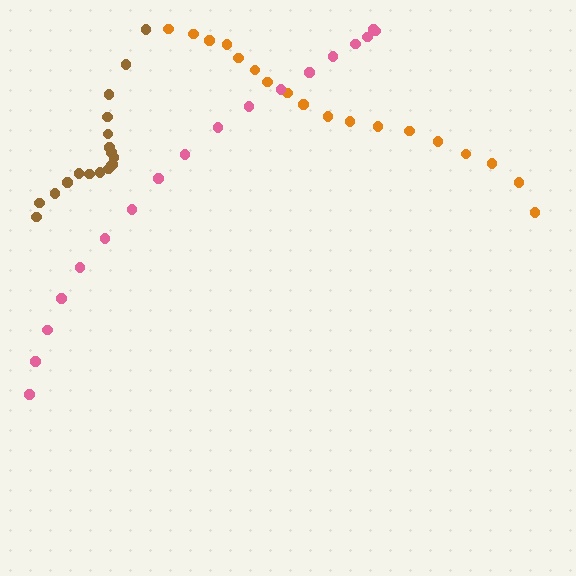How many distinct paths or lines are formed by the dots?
There are 3 distinct paths.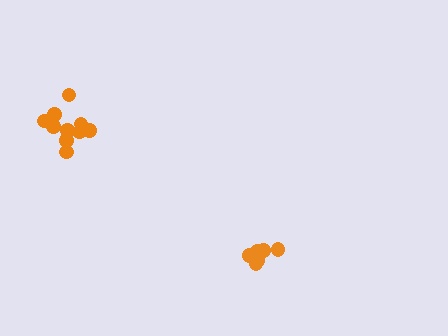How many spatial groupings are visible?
There are 2 spatial groupings.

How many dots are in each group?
Group 1: 7 dots, Group 2: 10 dots (17 total).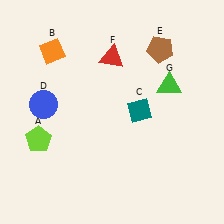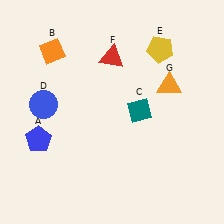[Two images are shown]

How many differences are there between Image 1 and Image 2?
There are 3 differences between the two images.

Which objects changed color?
A changed from lime to blue. E changed from brown to yellow. G changed from green to orange.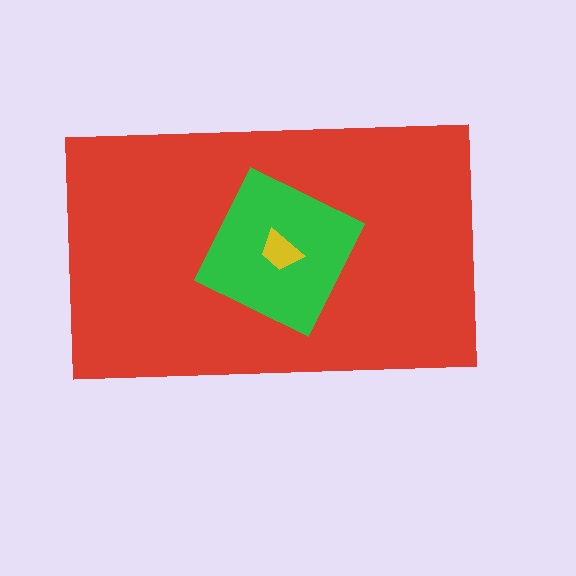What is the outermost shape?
The red rectangle.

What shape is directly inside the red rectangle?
The green diamond.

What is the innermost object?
The yellow trapezoid.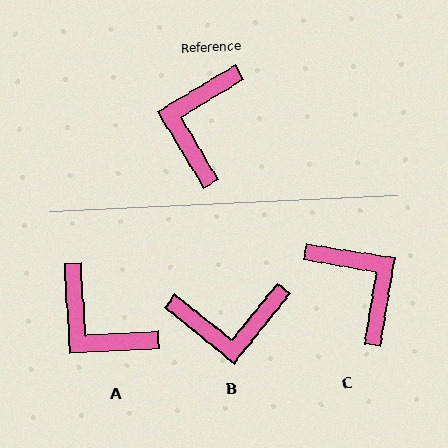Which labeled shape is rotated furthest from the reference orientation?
C, about 130 degrees away.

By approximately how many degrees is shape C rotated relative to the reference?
Approximately 130 degrees clockwise.